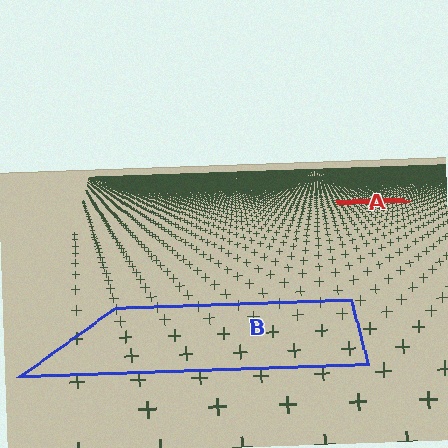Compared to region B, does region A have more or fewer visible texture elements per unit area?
Region A has more texture elements per unit area — they are packed more densely because it is farther away.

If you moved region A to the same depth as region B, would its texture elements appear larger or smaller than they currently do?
They would appear larger. At a closer depth, the same texture elements are projected at a bigger on-screen size.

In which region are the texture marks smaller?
The texture marks are smaller in region A, because it is farther away.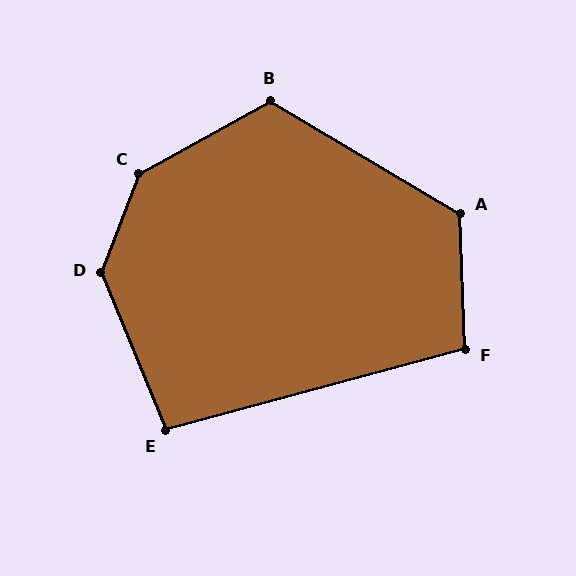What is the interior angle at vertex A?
Approximately 123 degrees (obtuse).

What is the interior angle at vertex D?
Approximately 137 degrees (obtuse).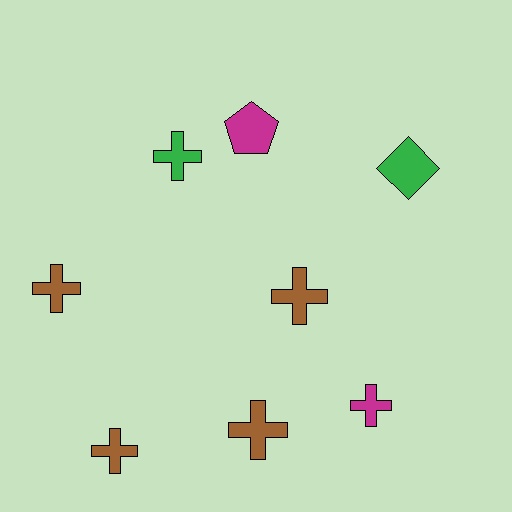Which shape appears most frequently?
Cross, with 6 objects.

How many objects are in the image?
There are 8 objects.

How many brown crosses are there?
There are 4 brown crosses.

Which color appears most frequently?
Brown, with 4 objects.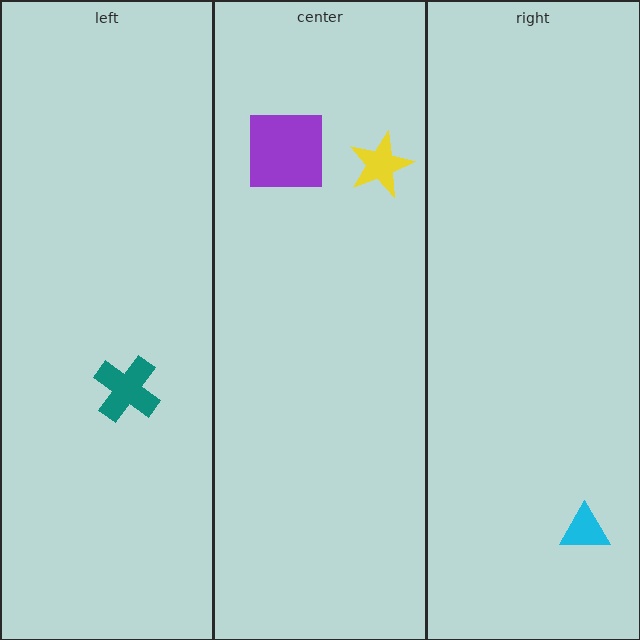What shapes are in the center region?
The purple square, the yellow star.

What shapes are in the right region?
The cyan triangle.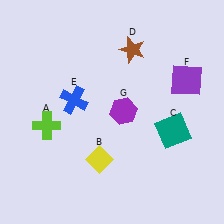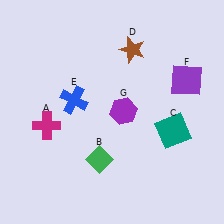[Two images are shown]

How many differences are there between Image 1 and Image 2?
There are 2 differences between the two images.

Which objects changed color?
A changed from lime to magenta. B changed from yellow to green.